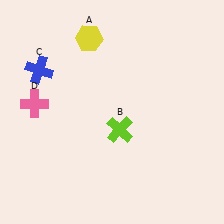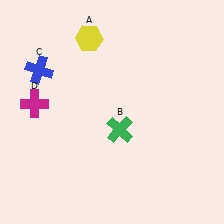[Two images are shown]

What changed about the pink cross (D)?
In Image 1, D is pink. In Image 2, it changed to magenta.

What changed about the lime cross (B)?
In Image 1, B is lime. In Image 2, it changed to green.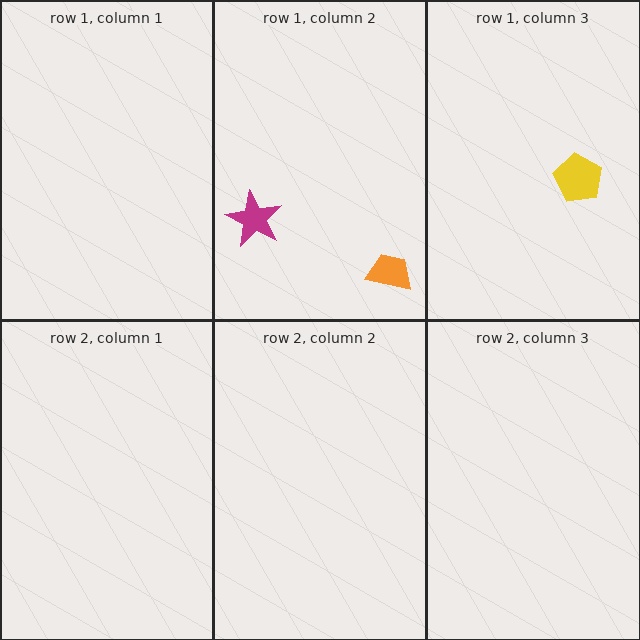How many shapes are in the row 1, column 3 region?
1.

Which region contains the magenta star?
The row 1, column 2 region.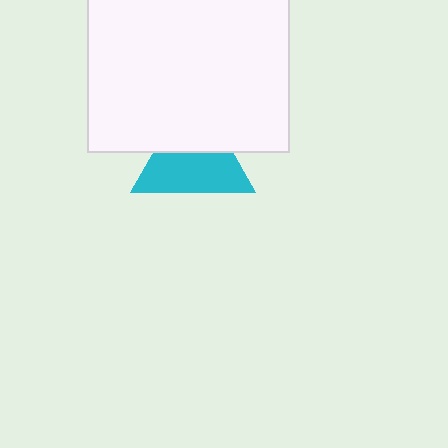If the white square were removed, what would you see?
You would see the complete cyan triangle.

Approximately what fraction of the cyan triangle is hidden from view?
Roughly 41% of the cyan triangle is hidden behind the white square.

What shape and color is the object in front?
The object in front is a white square.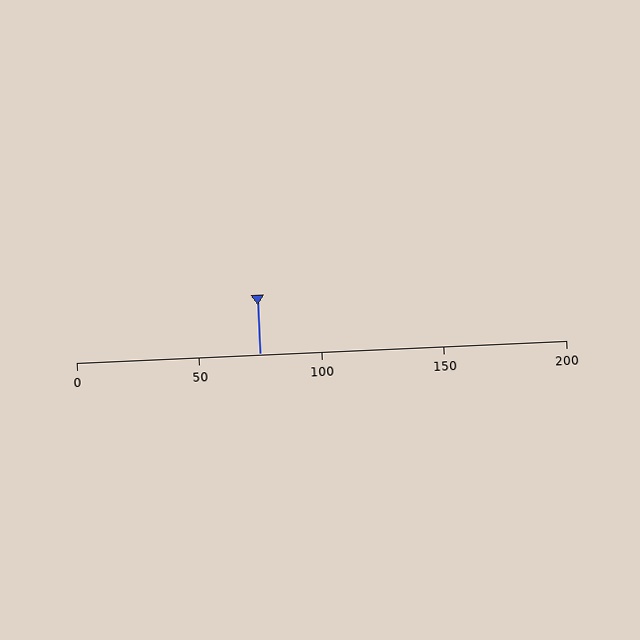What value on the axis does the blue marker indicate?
The marker indicates approximately 75.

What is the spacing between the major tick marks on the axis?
The major ticks are spaced 50 apart.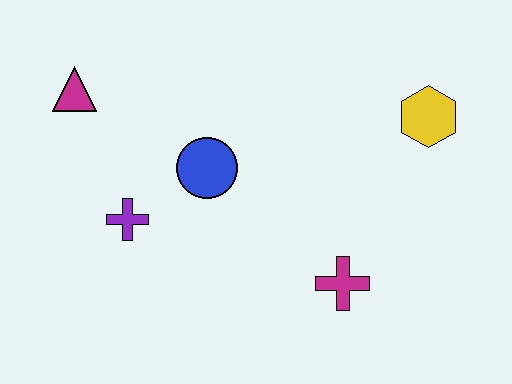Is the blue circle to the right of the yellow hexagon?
No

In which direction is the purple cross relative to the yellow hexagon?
The purple cross is to the left of the yellow hexagon.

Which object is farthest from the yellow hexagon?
The magenta triangle is farthest from the yellow hexagon.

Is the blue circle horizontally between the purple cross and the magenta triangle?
No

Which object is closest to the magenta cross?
The blue circle is closest to the magenta cross.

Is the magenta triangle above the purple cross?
Yes